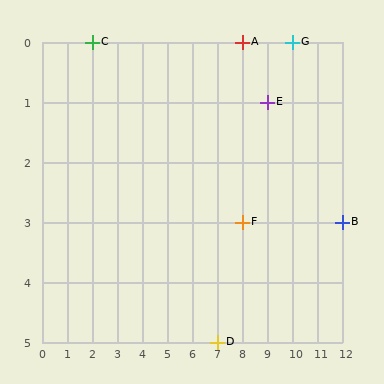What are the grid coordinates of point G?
Point G is at grid coordinates (10, 0).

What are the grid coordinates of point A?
Point A is at grid coordinates (8, 0).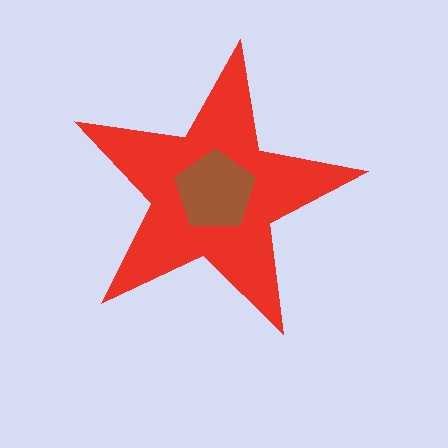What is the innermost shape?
The brown pentagon.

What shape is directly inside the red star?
The brown pentagon.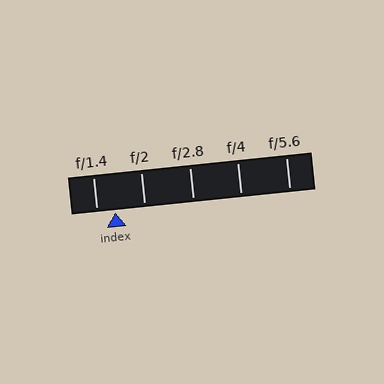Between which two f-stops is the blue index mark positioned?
The index mark is between f/1.4 and f/2.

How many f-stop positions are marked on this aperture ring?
There are 5 f-stop positions marked.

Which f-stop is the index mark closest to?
The index mark is closest to f/1.4.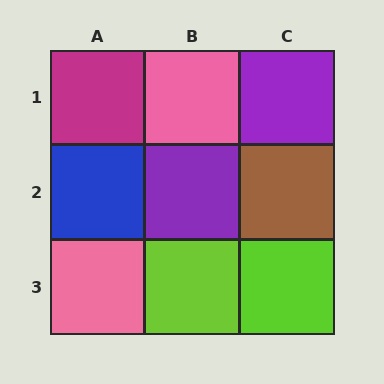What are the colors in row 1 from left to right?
Magenta, pink, purple.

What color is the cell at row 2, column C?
Brown.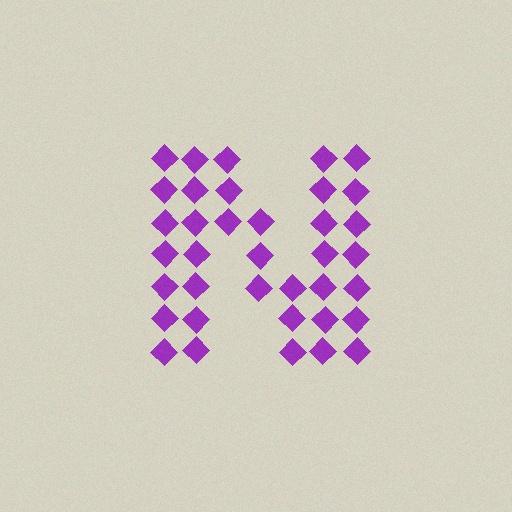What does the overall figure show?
The overall figure shows the letter N.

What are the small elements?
The small elements are diamonds.